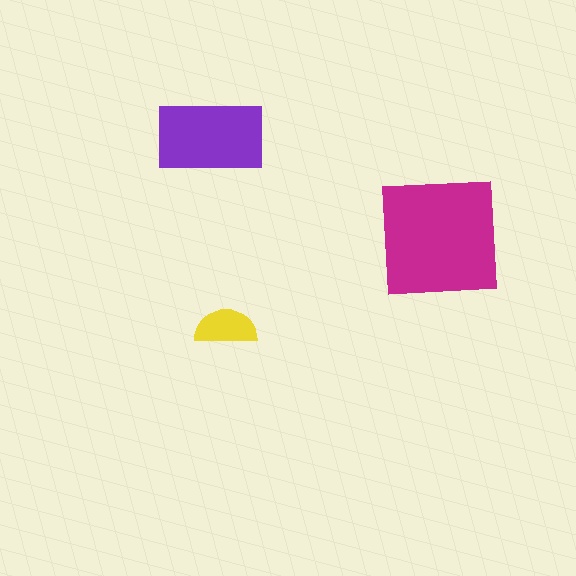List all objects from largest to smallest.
The magenta square, the purple rectangle, the yellow semicircle.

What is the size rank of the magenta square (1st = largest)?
1st.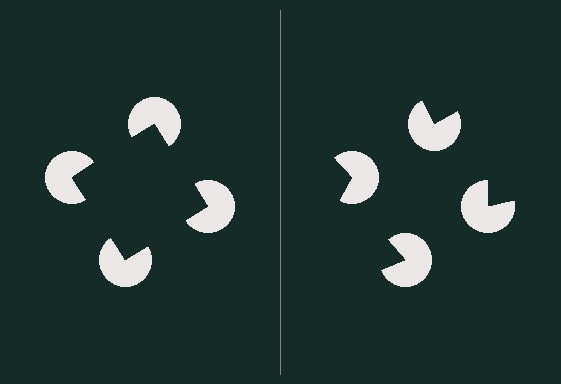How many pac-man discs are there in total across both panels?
8 — 4 on each side.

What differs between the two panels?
The pac-man discs are positioned identically on both sides; only the wedge orientations differ. On the left they align to a square; on the right they are misaligned.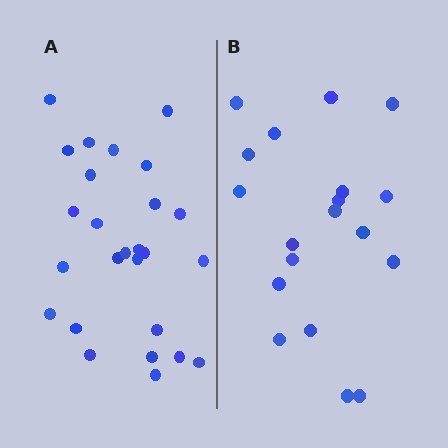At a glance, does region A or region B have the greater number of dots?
Region A (the left region) has more dots.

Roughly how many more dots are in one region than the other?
Region A has roughly 8 or so more dots than region B.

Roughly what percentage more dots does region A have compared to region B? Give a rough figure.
About 35% more.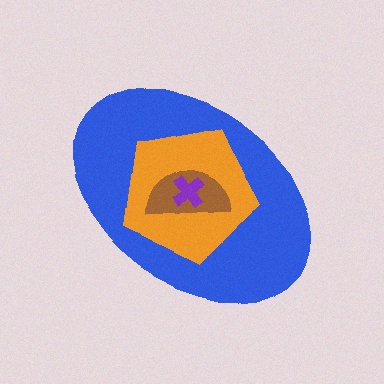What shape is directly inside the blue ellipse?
The orange pentagon.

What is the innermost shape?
The purple cross.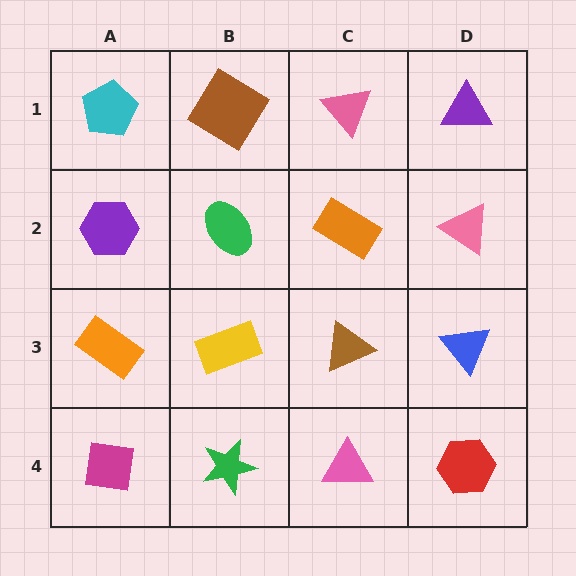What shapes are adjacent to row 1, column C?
An orange rectangle (row 2, column C), a brown diamond (row 1, column B), a purple triangle (row 1, column D).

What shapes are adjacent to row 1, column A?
A purple hexagon (row 2, column A), a brown diamond (row 1, column B).